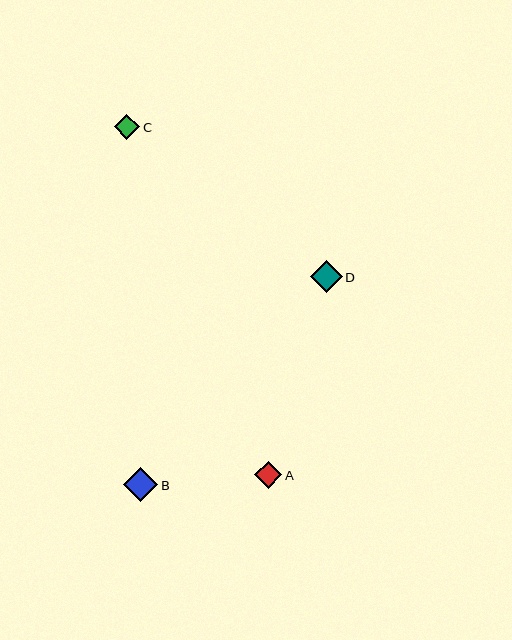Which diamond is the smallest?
Diamond C is the smallest with a size of approximately 26 pixels.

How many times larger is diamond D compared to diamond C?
Diamond D is approximately 1.2 times the size of diamond C.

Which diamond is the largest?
Diamond B is the largest with a size of approximately 34 pixels.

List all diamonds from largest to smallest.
From largest to smallest: B, D, A, C.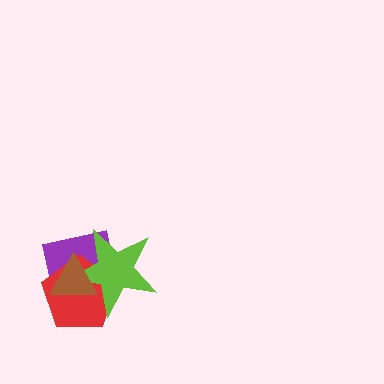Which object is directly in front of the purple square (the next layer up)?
The red pentagon is directly in front of the purple square.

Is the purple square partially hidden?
Yes, it is partially covered by another shape.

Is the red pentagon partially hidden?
Yes, it is partially covered by another shape.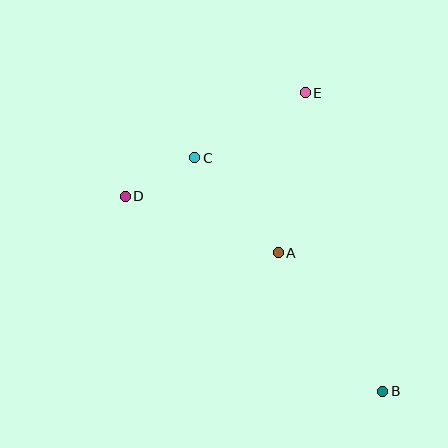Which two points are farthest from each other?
Points B and D are farthest from each other.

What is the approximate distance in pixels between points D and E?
The distance between D and E is approximately 208 pixels.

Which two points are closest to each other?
Points C and D are closest to each other.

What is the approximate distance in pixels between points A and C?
The distance between A and C is approximately 126 pixels.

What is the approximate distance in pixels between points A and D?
The distance between A and D is approximately 163 pixels.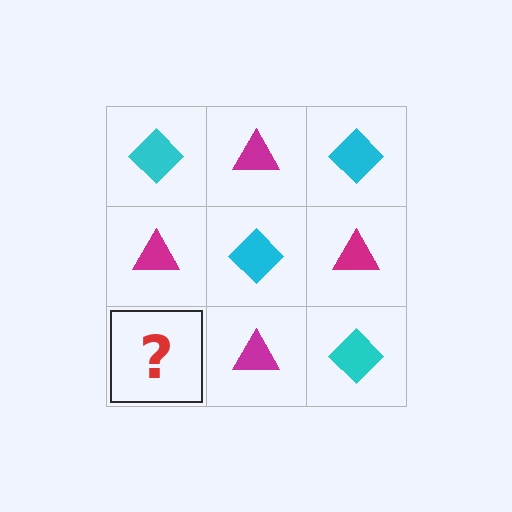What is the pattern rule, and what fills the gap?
The rule is that it alternates cyan diamond and magenta triangle in a checkerboard pattern. The gap should be filled with a cyan diamond.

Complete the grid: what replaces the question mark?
The question mark should be replaced with a cyan diamond.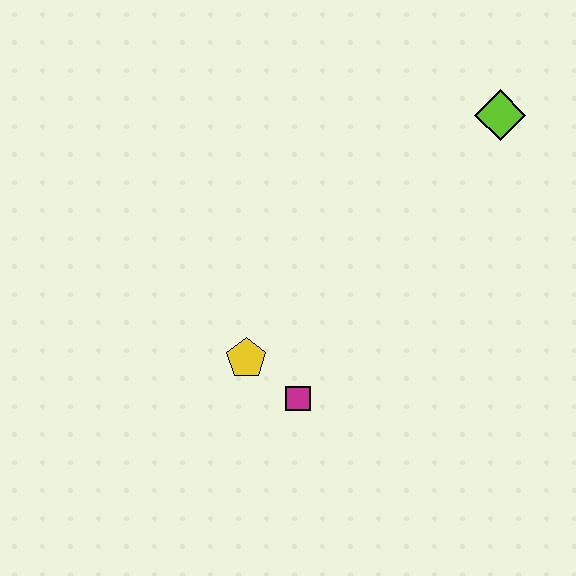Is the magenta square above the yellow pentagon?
No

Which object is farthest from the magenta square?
The lime diamond is farthest from the magenta square.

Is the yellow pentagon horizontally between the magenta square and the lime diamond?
No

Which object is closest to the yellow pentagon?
The magenta square is closest to the yellow pentagon.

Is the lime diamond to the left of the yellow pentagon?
No